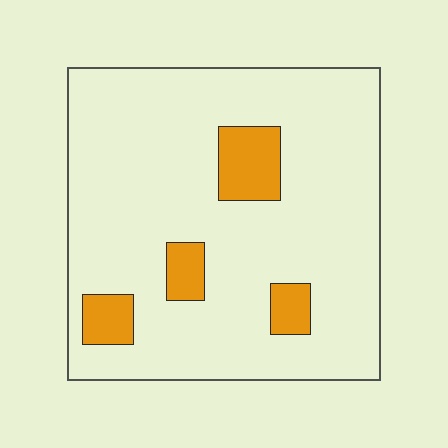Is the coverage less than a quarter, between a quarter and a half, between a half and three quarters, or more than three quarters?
Less than a quarter.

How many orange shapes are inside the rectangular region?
4.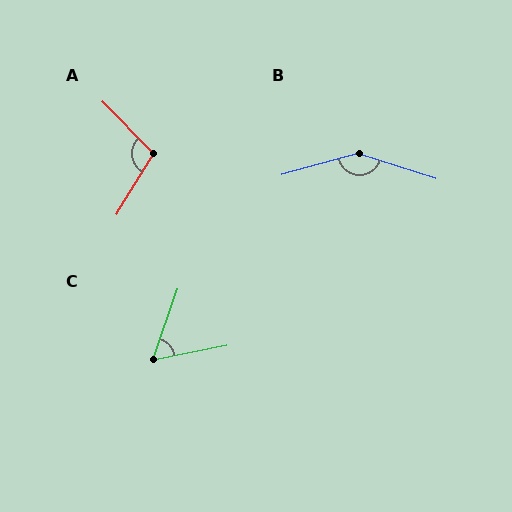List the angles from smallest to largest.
C (60°), A (104°), B (147°).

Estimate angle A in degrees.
Approximately 104 degrees.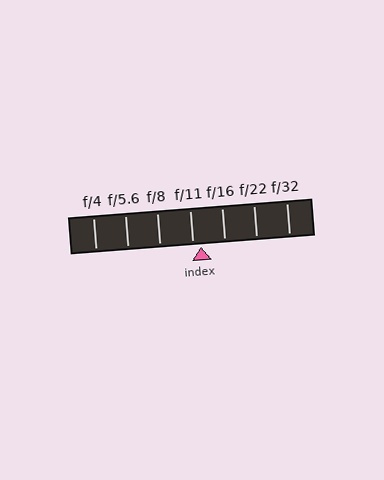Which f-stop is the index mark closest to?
The index mark is closest to f/11.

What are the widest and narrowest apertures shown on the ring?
The widest aperture shown is f/4 and the narrowest is f/32.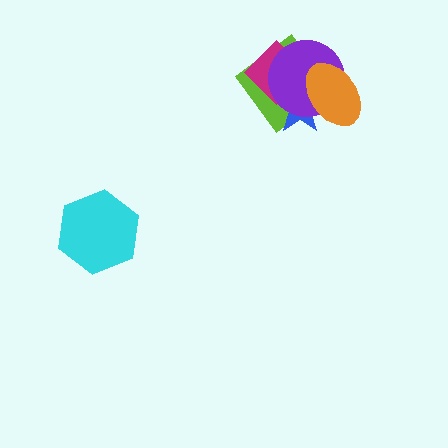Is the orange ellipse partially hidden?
No, no other shape covers it.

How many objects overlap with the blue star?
4 objects overlap with the blue star.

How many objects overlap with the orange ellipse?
3 objects overlap with the orange ellipse.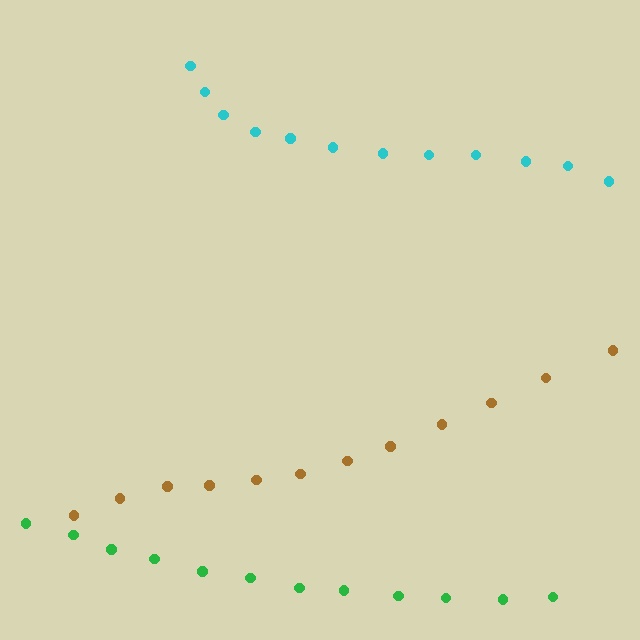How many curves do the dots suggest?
There are 3 distinct paths.